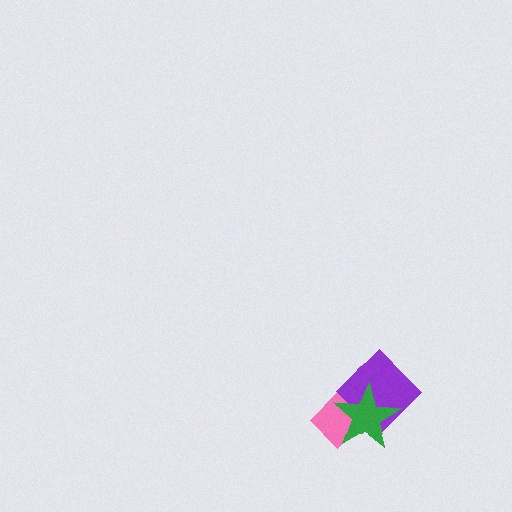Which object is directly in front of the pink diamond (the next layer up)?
The purple diamond is directly in front of the pink diamond.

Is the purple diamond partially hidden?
Yes, it is partially covered by another shape.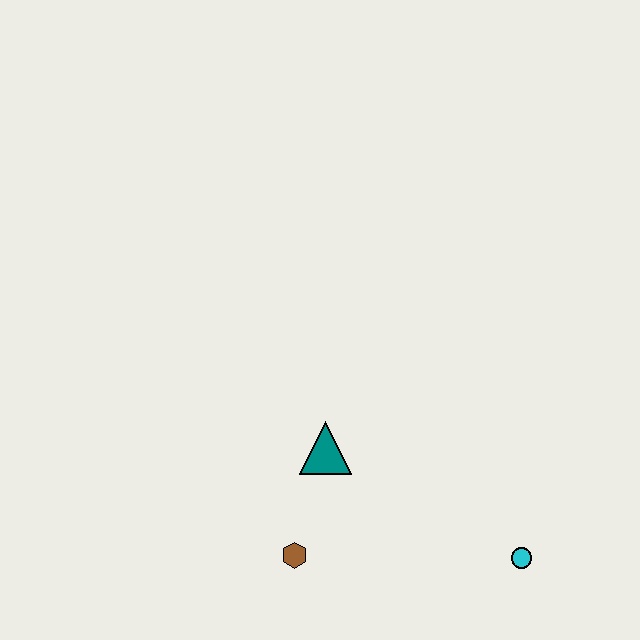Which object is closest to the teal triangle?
The brown hexagon is closest to the teal triangle.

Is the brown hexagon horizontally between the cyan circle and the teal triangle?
No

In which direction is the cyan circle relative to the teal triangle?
The cyan circle is to the right of the teal triangle.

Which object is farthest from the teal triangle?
The cyan circle is farthest from the teal triangle.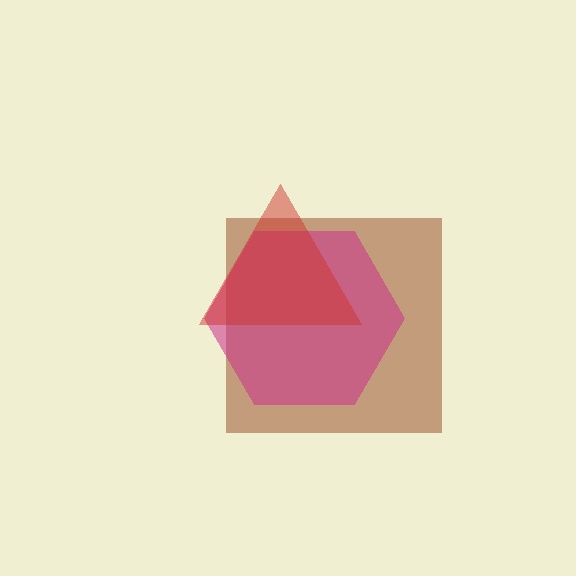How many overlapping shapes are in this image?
There are 3 overlapping shapes in the image.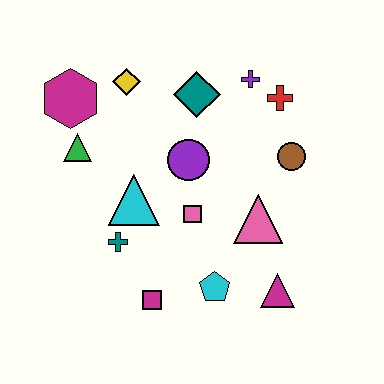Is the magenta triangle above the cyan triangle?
No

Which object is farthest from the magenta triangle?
The magenta hexagon is farthest from the magenta triangle.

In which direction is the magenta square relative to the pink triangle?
The magenta square is to the left of the pink triangle.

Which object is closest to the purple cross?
The red cross is closest to the purple cross.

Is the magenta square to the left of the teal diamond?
Yes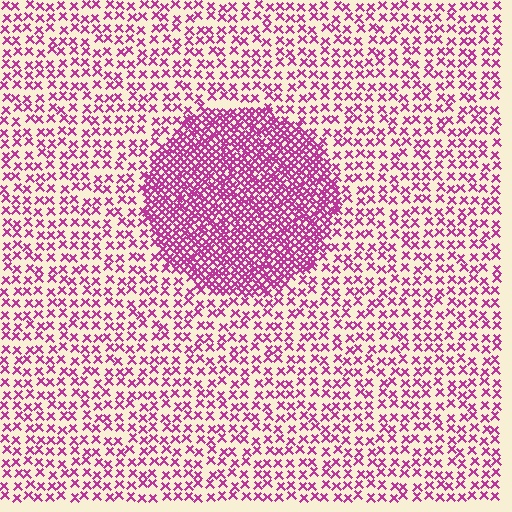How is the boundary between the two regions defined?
The boundary is defined by a change in element density (approximately 2.5x ratio). All elements are the same color, size, and shape.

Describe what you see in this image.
The image contains small magenta elements arranged at two different densities. A circle-shaped region is visible where the elements are more densely packed than the surrounding area.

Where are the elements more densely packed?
The elements are more densely packed inside the circle boundary.